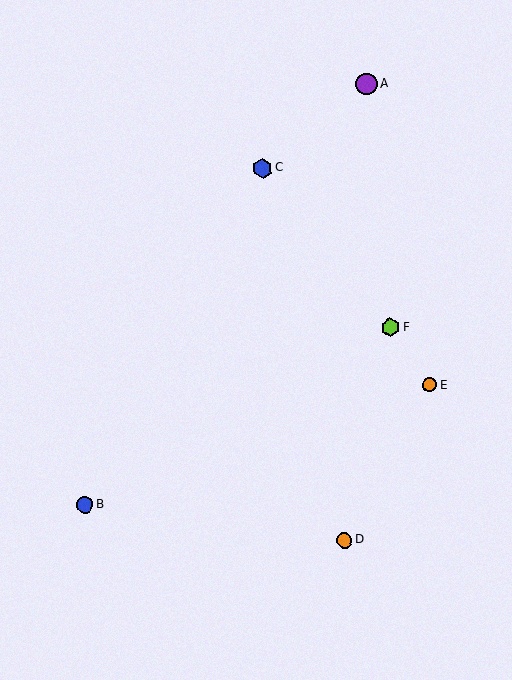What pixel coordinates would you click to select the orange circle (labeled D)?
Click at (344, 540) to select the orange circle D.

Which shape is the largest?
The purple circle (labeled A) is the largest.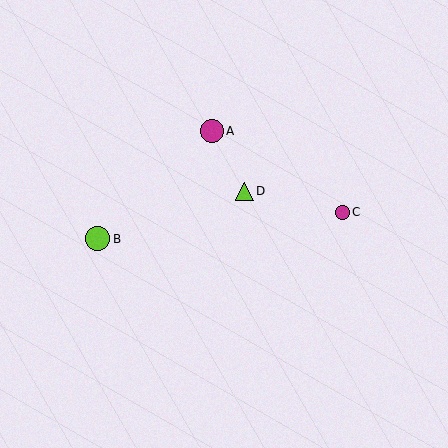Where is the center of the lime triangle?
The center of the lime triangle is at (245, 191).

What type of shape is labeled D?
Shape D is a lime triangle.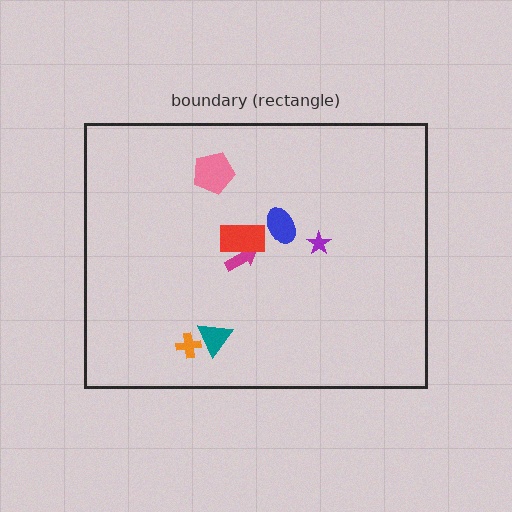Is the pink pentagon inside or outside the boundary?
Inside.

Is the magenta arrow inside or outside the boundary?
Inside.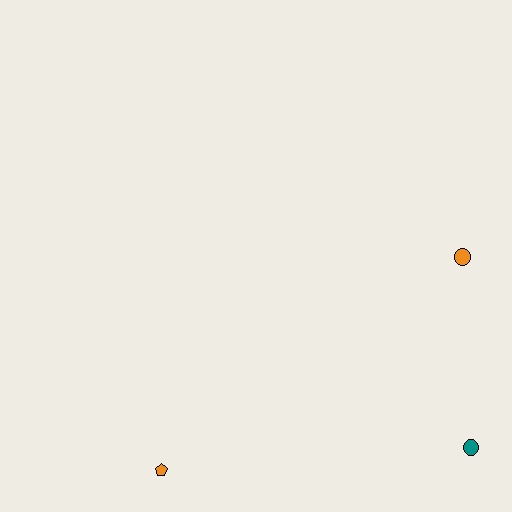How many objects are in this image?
There are 3 objects.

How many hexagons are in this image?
There are no hexagons.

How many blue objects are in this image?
There are no blue objects.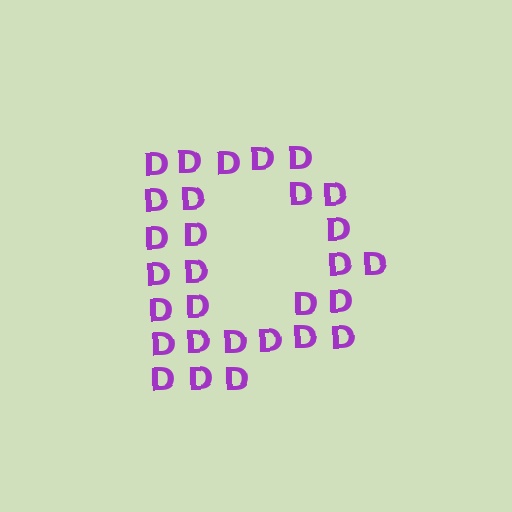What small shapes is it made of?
It is made of small letter D's.